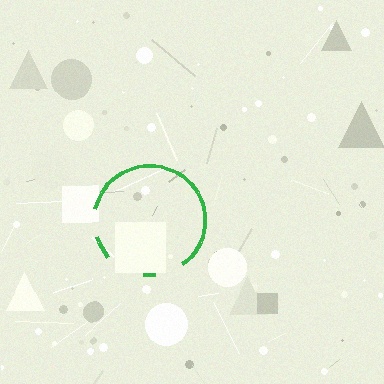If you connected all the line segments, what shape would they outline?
They would outline a circle.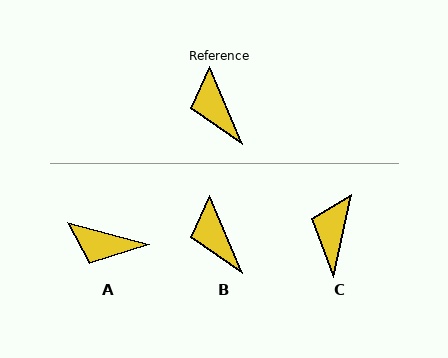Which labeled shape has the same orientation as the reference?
B.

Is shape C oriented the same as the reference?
No, it is off by about 35 degrees.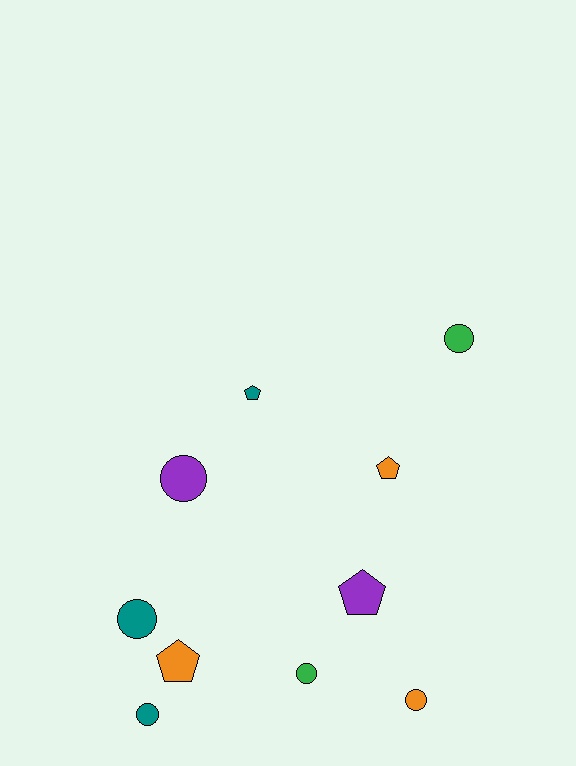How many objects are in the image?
There are 10 objects.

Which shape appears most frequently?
Circle, with 6 objects.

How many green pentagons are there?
There are no green pentagons.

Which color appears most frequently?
Teal, with 3 objects.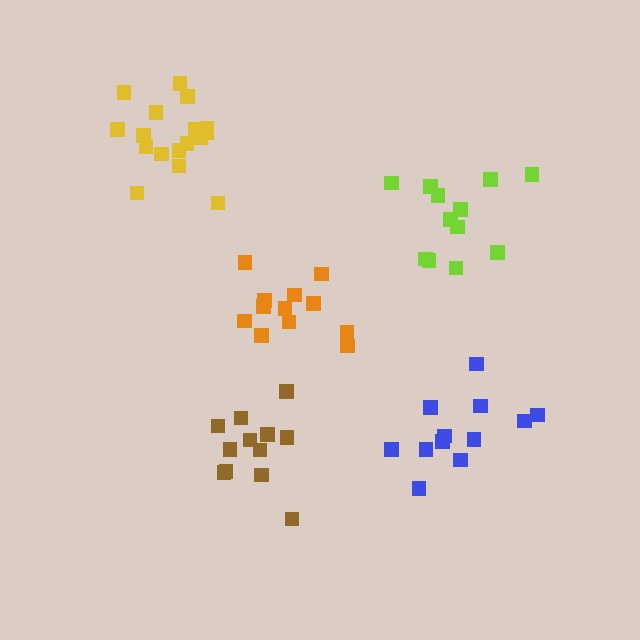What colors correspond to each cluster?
The clusters are colored: yellow, brown, blue, orange, lime.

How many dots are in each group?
Group 1: 17 dots, Group 2: 12 dots, Group 3: 12 dots, Group 4: 12 dots, Group 5: 12 dots (65 total).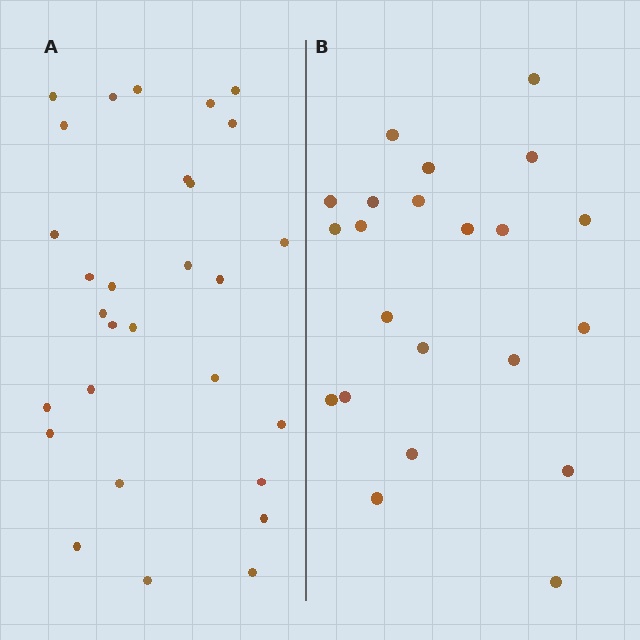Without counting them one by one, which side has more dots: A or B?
Region A (the left region) has more dots.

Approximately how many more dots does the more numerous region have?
Region A has roughly 8 or so more dots than region B.